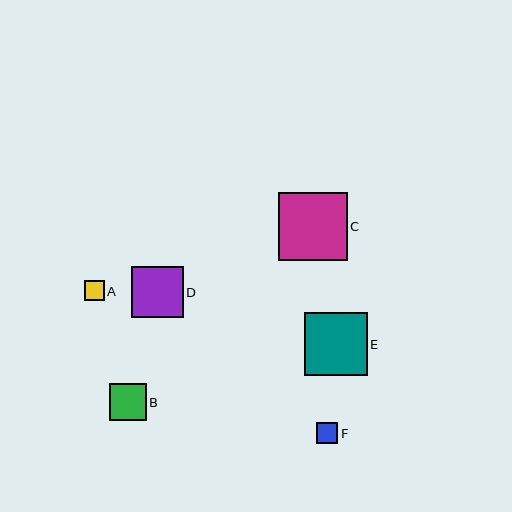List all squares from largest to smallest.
From largest to smallest: C, E, D, B, F, A.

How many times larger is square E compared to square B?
Square E is approximately 1.7 times the size of square B.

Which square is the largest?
Square C is the largest with a size of approximately 68 pixels.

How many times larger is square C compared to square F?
Square C is approximately 3.2 times the size of square F.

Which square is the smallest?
Square A is the smallest with a size of approximately 20 pixels.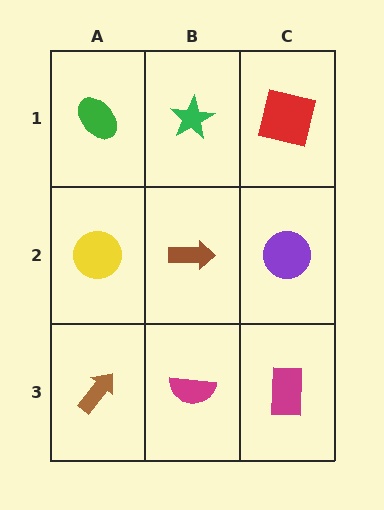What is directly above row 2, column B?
A green star.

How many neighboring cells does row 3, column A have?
2.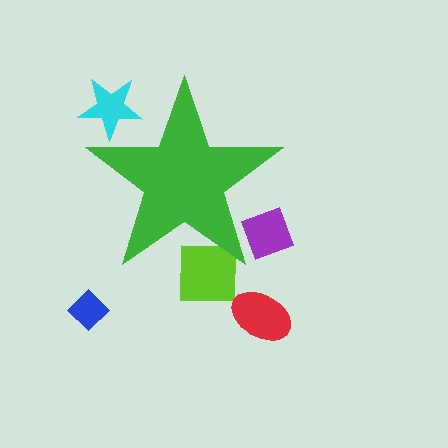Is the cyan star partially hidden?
Yes, the cyan star is partially hidden behind the green star.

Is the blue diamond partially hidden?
No, the blue diamond is fully visible.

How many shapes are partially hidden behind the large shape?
3 shapes are partially hidden.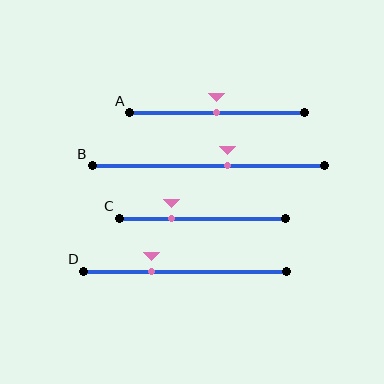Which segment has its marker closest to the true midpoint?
Segment A has its marker closest to the true midpoint.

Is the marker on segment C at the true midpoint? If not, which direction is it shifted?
No, the marker on segment C is shifted to the left by about 19% of the segment length.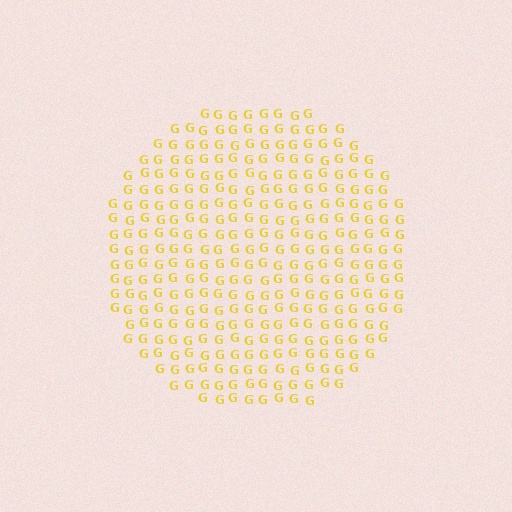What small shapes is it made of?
It is made of small letter G's.